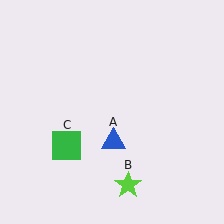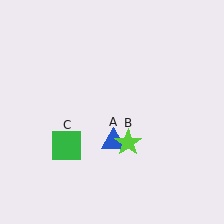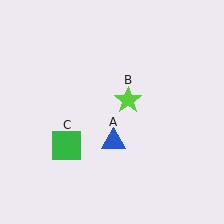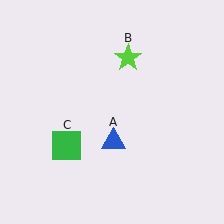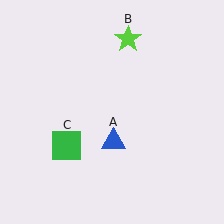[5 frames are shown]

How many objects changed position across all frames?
1 object changed position: lime star (object B).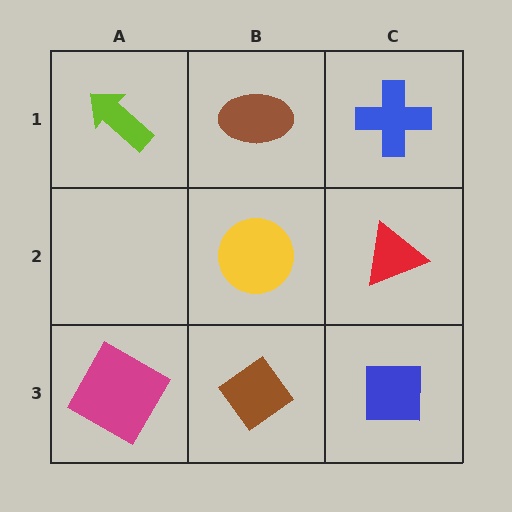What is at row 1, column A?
A lime arrow.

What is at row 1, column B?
A brown ellipse.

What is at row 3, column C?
A blue square.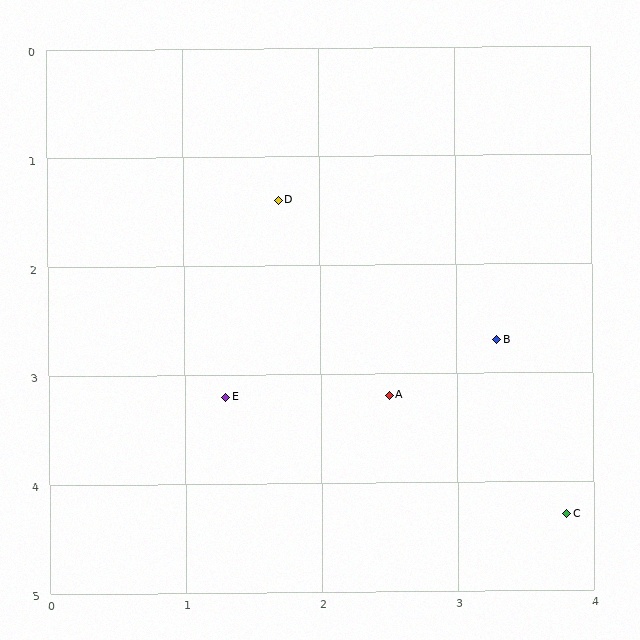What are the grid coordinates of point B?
Point B is at approximately (3.3, 2.7).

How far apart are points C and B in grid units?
Points C and B are about 1.7 grid units apart.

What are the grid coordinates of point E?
Point E is at approximately (1.3, 3.2).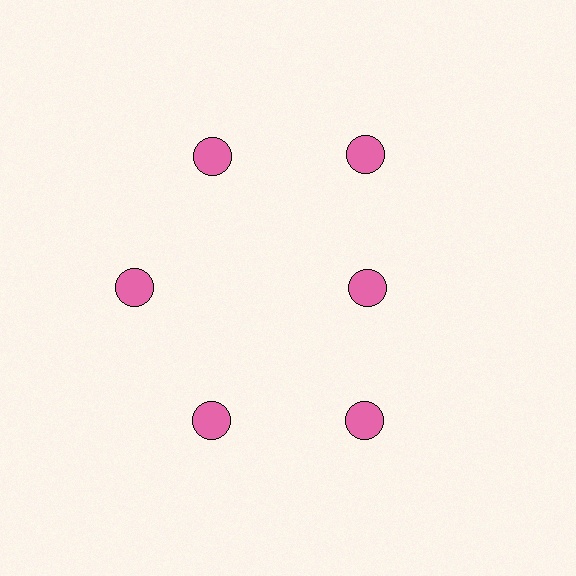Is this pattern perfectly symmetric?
No. The 6 pink circles are arranged in a ring, but one element near the 3 o'clock position is pulled inward toward the center, breaking the 6-fold rotational symmetry.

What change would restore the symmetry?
The symmetry would be restored by moving it outward, back onto the ring so that all 6 circles sit at equal angles and equal distance from the center.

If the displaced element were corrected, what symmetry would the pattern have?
It would have 6-fold rotational symmetry — the pattern would map onto itself every 60 degrees.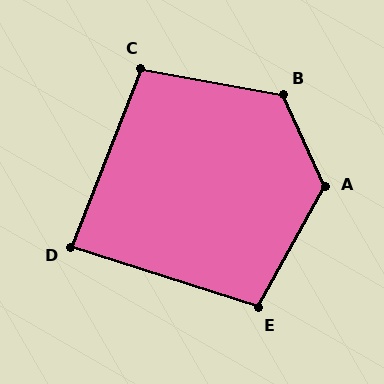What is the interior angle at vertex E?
Approximately 101 degrees (obtuse).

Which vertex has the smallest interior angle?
D, at approximately 86 degrees.